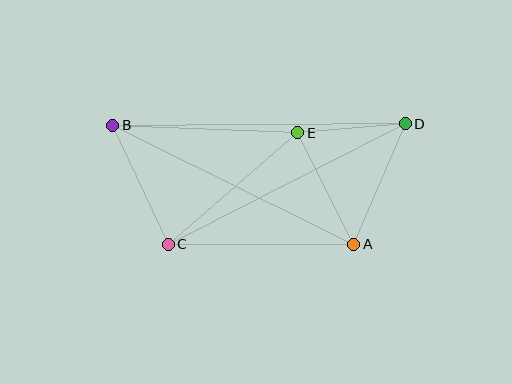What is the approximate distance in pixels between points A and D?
The distance between A and D is approximately 131 pixels.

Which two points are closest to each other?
Points D and E are closest to each other.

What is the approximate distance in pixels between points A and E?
The distance between A and E is approximately 125 pixels.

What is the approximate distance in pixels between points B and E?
The distance between B and E is approximately 185 pixels.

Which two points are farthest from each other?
Points B and D are farthest from each other.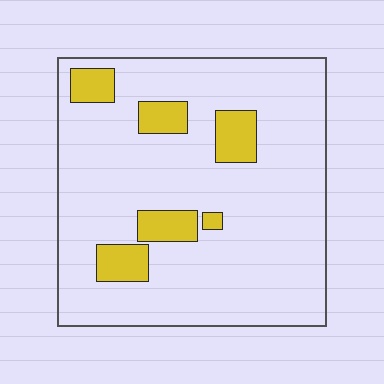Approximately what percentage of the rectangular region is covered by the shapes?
Approximately 15%.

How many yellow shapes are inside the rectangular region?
6.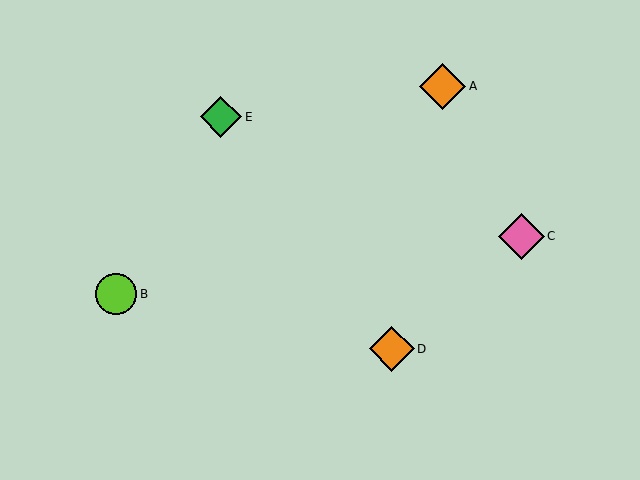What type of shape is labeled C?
Shape C is a pink diamond.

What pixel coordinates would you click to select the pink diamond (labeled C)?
Click at (521, 236) to select the pink diamond C.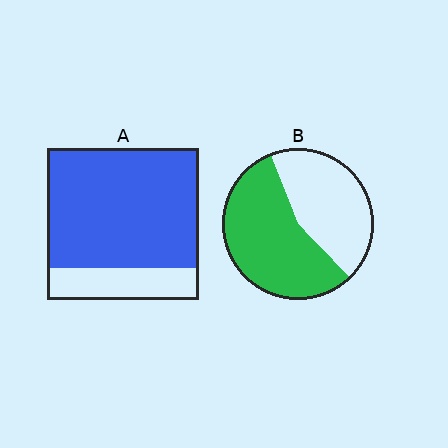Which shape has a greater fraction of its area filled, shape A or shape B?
Shape A.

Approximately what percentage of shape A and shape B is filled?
A is approximately 80% and B is approximately 55%.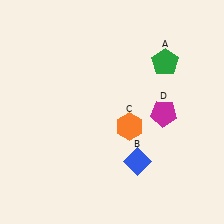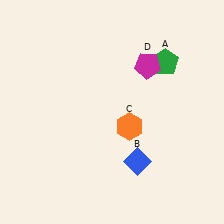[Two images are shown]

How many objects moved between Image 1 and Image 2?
1 object moved between the two images.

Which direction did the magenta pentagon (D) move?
The magenta pentagon (D) moved up.